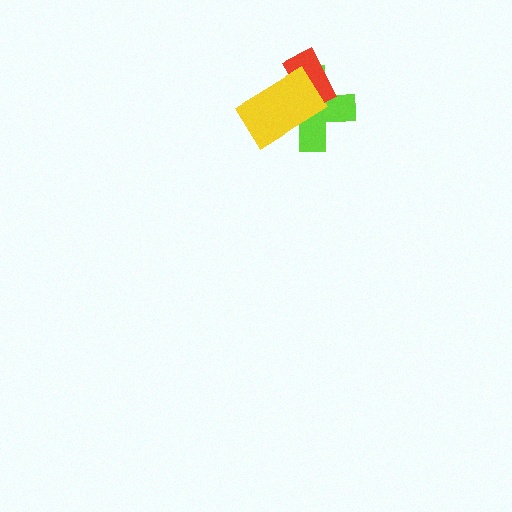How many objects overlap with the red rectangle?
2 objects overlap with the red rectangle.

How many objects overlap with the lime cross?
2 objects overlap with the lime cross.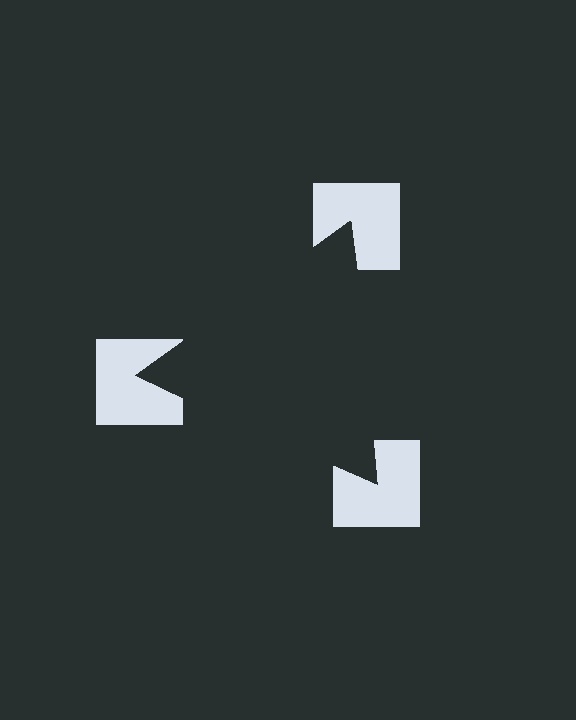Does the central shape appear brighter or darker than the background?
It typically appears slightly darker than the background, even though no actual brightness change is drawn.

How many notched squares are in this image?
There are 3 — one at each vertex of the illusory triangle.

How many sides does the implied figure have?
3 sides.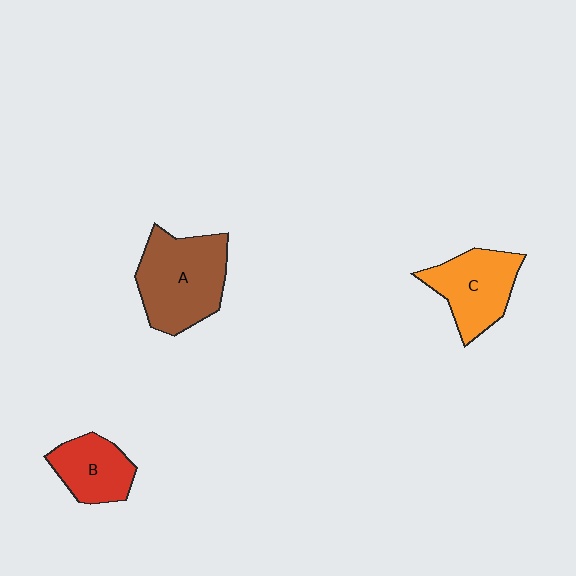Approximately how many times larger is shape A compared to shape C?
Approximately 1.3 times.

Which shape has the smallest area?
Shape B (red).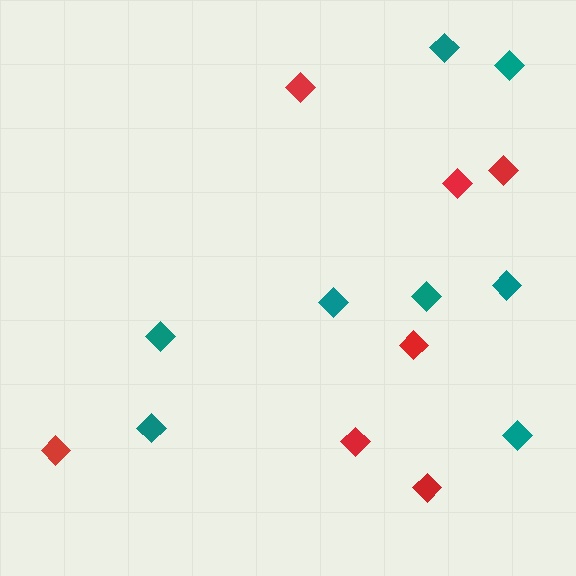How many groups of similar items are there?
There are 2 groups: one group of red diamonds (7) and one group of teal diamonds (8).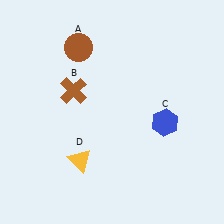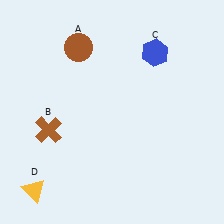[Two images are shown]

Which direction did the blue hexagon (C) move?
The blue hexagon (C) moved up.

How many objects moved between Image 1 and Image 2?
3 objects moved between the two images.